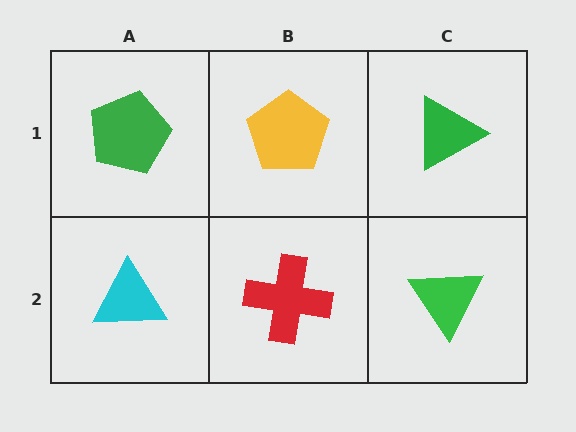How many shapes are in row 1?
3 shapes.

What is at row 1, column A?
A green pentagon.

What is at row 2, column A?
A cyan triangle.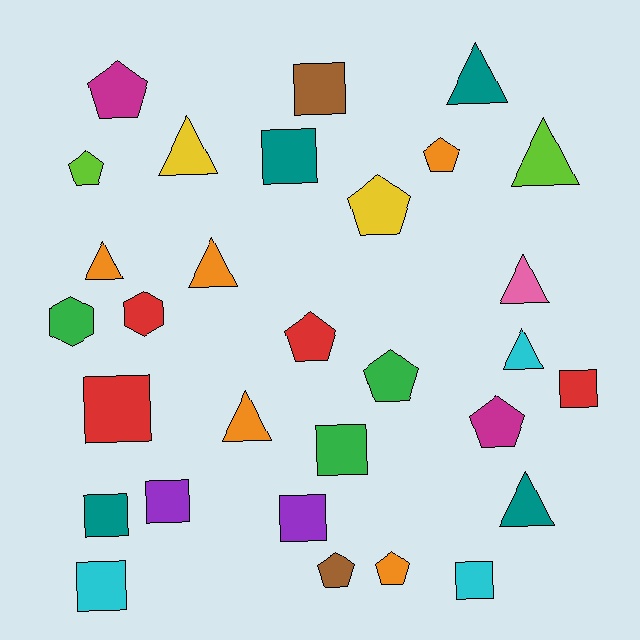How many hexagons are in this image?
There are 2 hexagons.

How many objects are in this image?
There are 30 objects.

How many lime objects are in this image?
There are 2 lime objects.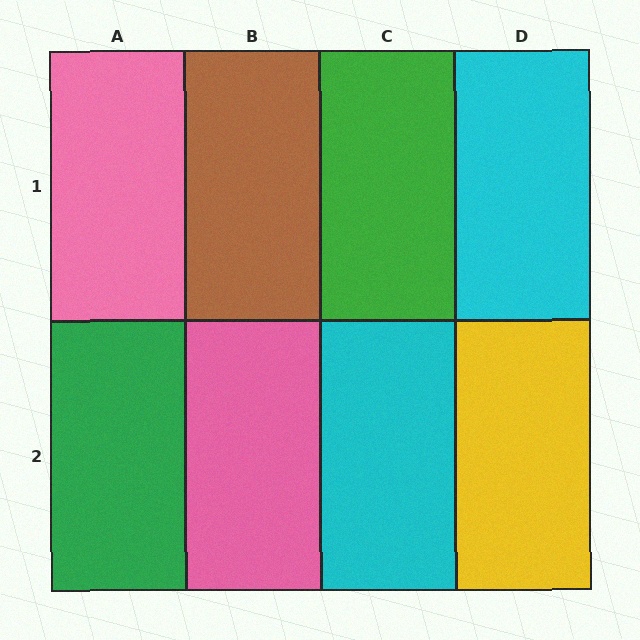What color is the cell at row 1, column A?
Pink.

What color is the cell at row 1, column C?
Green.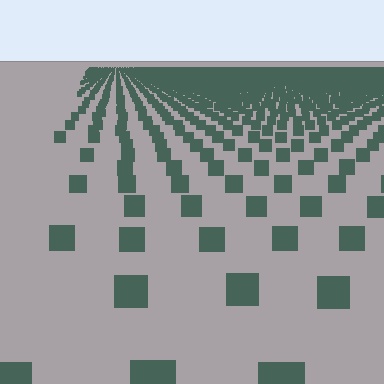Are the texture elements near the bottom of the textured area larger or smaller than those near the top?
Larger. Near the bottom, elements are closer to the viewer and appear at a bigger on-screen size.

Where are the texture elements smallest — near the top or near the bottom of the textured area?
Near the top.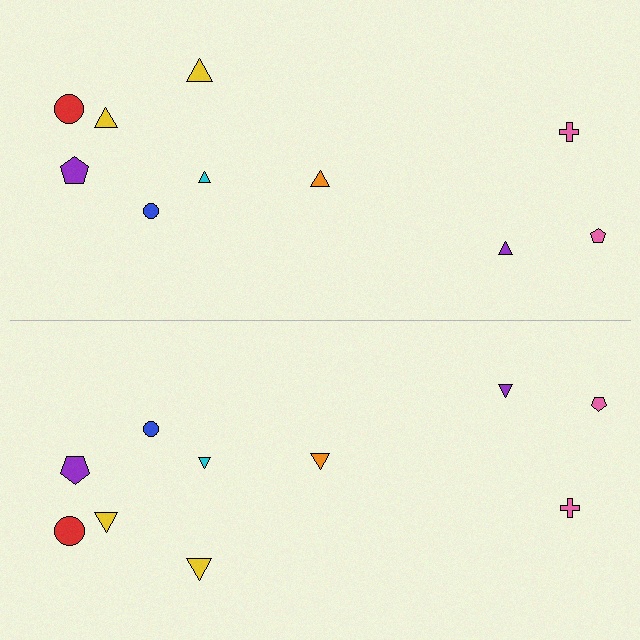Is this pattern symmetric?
Yes, this pattern has bilateral (reflection) symmetry.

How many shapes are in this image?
There are 20 shapes in this image.